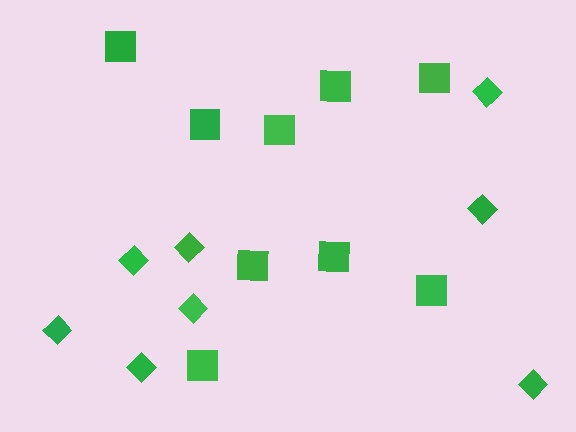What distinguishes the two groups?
There are 2 groups: one group of squares (9) and one group of diamonds (8).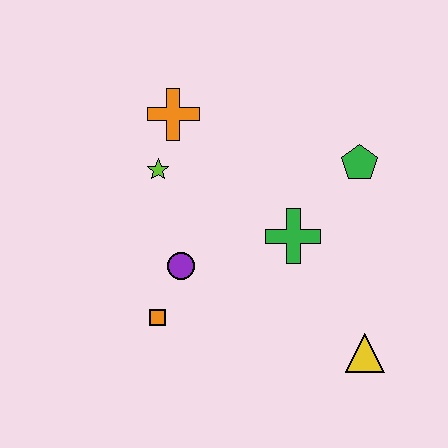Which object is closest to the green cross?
The green pentagon is closest to the green cross.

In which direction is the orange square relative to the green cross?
The orange square is to the left of the green cross.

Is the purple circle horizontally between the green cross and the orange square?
Yes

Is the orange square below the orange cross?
Yes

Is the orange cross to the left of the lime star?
No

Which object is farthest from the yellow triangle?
The orange cross is farthest from the yellow triangle.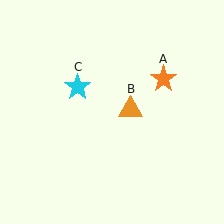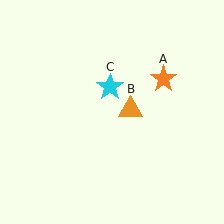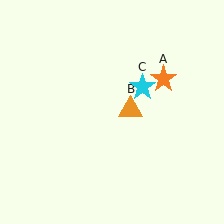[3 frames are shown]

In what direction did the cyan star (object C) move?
The cyan star (object C) moved right.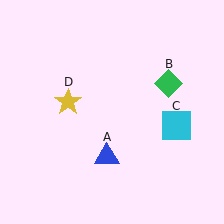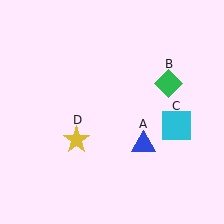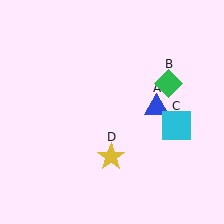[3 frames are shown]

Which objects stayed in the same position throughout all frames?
Green diamond (object B) and cyan square (object C) remained stationary.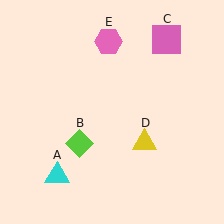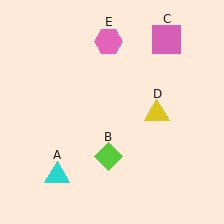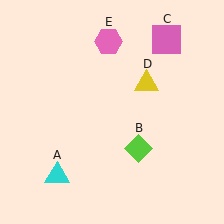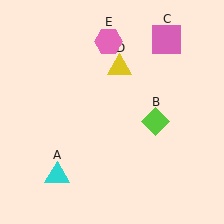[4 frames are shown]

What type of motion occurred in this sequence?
The lime diamond (object B), yellow triangle (object D) rotated counterclockwise around the center of the scene.